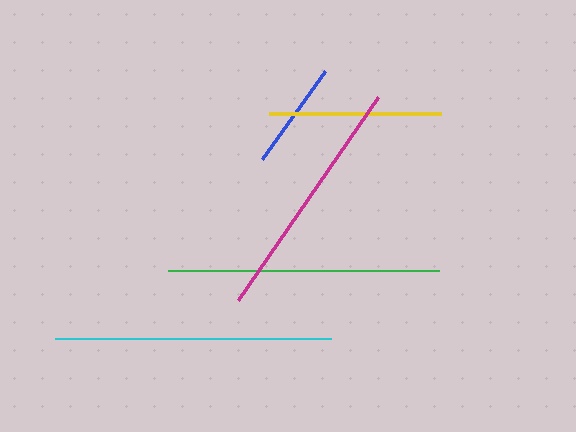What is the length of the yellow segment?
The yellow segment is approximately 172 pixels long.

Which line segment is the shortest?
The blue line is the shortest at approximately 108 pixels.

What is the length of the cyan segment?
The cyan segment is approximately 277 pixels long.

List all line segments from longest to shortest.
From longest to shortest: cyan, green, magenta, yellow, blue.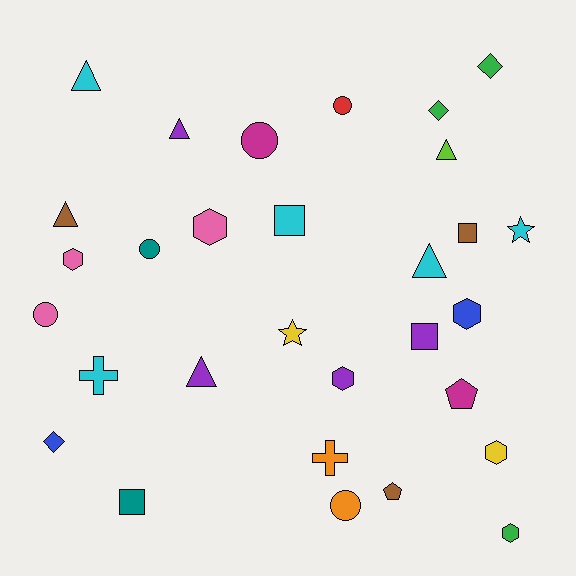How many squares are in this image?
There are 4 squares.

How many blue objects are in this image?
There are 2 blue objects.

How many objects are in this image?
There are 30 objects.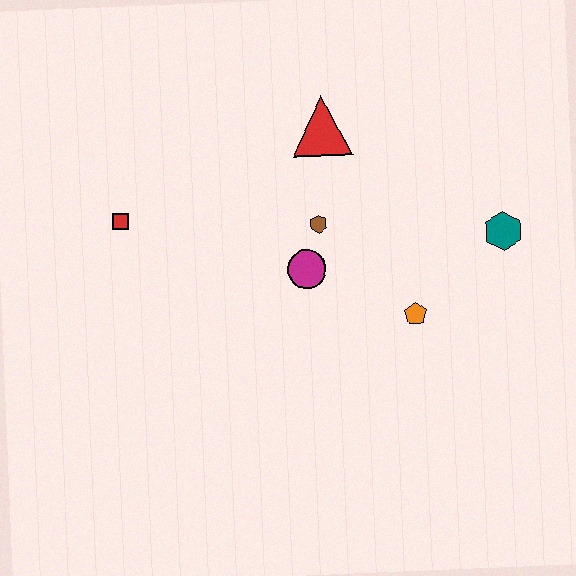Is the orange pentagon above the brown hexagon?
No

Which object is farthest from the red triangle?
The red square is farthest from the red triangle.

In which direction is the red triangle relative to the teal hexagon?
The red triangle is to the left of the teal hexagon.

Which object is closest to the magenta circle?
The brown hexagon is closest to the magenta circle.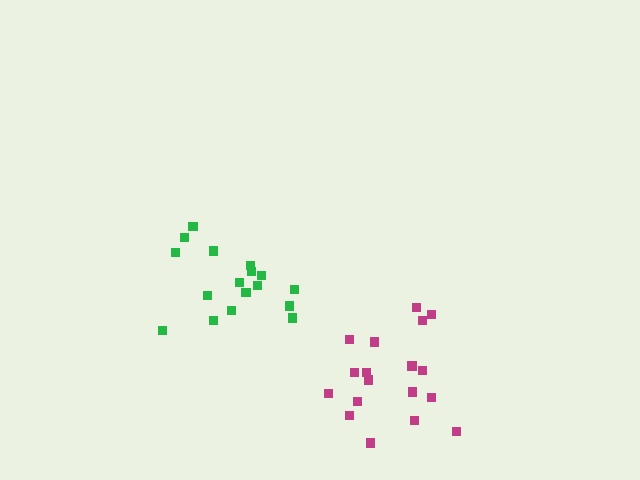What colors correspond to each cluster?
The clusters are colored: green, magenta.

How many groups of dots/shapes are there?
There are 2 groups.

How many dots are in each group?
Group 1: 17 dots, Group 2: 18 dots (35 total).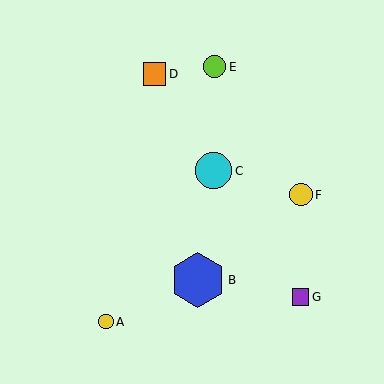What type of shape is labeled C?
Shape C is a cyan circle.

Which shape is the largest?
The blue hexagon (labeled B) is the largest.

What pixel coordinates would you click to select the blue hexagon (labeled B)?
Click at (198, 280) to select the blue hexagon B.